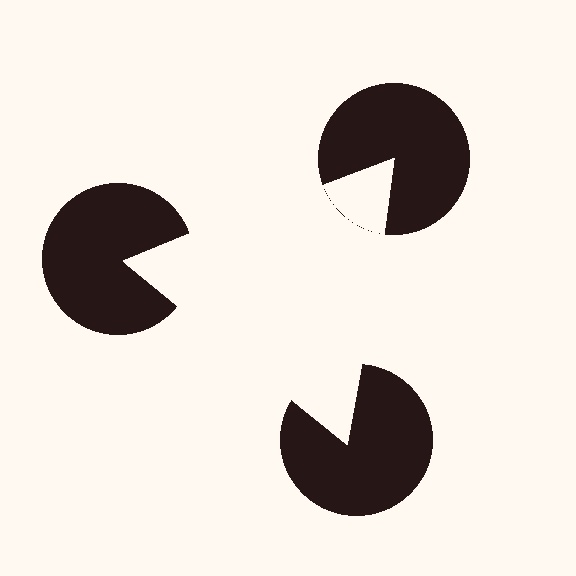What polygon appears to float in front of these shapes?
An illusory triangle — its edges are inferred from the aligned wedge cuts in the pac-man discs, not physically drawn.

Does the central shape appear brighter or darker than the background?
It typically appears slightly brighter than the background, even though no actual brightness change is drawn.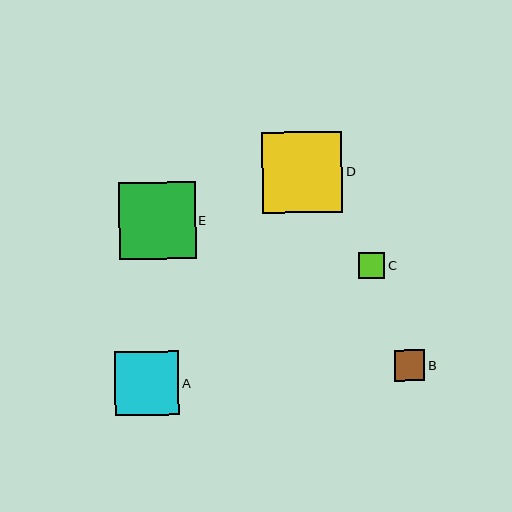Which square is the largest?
Square D is the largest with a size of approximately 81 pixels.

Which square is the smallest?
Square C is the smallest with a size of approximately 26 pixels.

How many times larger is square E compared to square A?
Square E is approximately 1.2 times the size of square A.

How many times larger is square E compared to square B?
Square E is approximately 2.5 times the size of square B.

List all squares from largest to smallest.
From largest to smallest: D, E, A, B, C.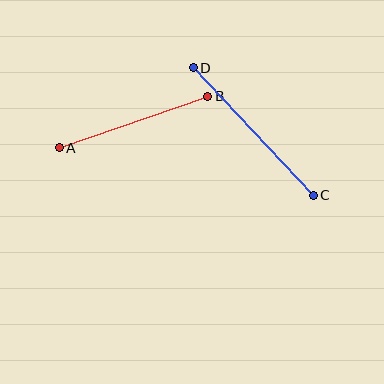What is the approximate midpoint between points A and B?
The midpoint is at approximately (134, 122) pixels.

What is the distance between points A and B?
The distance is approximately 157 pixels.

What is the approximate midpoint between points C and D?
The midpoint is at approximately (253, 131) pixels.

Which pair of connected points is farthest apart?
Points C and D are farthest apart.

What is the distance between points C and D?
The distance is approximately 175 pixels.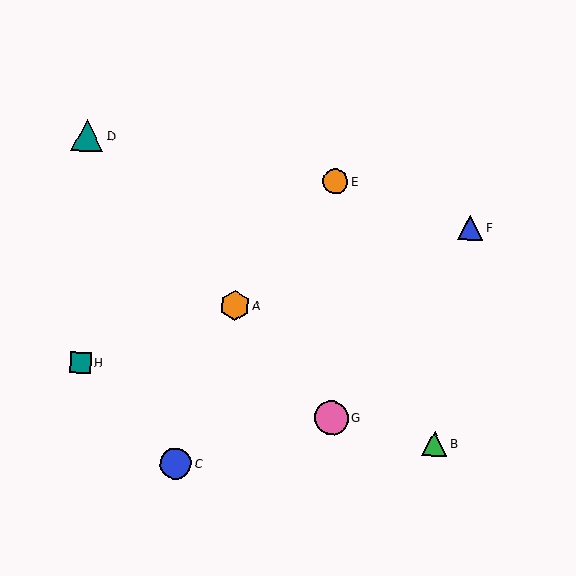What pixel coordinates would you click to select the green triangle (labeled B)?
Click at (434, 443) to select the green triangle B.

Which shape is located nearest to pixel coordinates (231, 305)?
The orange hexagon (labeled A) at (235, 305) is nearest to that location.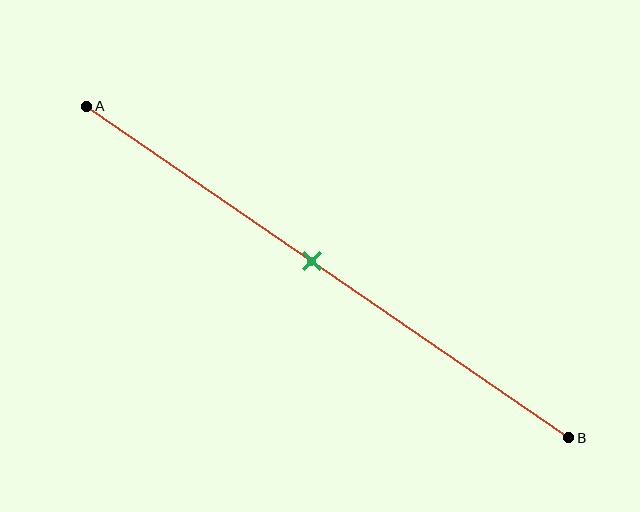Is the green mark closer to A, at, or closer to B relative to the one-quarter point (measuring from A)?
The green mark is closer to point B than the one-quarter point of segment AB.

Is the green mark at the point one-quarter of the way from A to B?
No, the mark is at about 45% from A, not at the 25% one-quarter point.